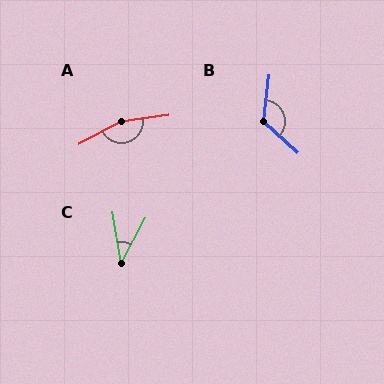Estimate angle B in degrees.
Approximately 125 degrees.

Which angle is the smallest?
C, at approximately 37 degrees.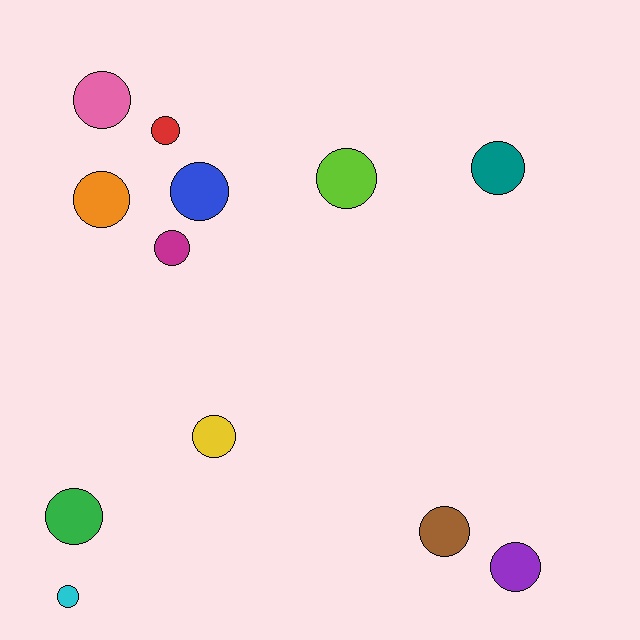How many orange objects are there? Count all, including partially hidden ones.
There is 1 orange object.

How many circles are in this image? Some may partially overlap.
There are 12 circles.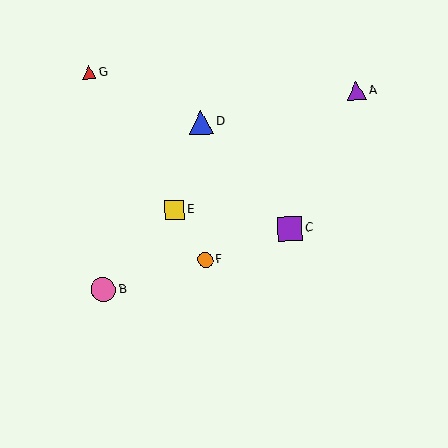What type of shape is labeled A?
Shape A is a purple triangle.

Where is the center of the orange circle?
The center of the orange circle is at (206, 260).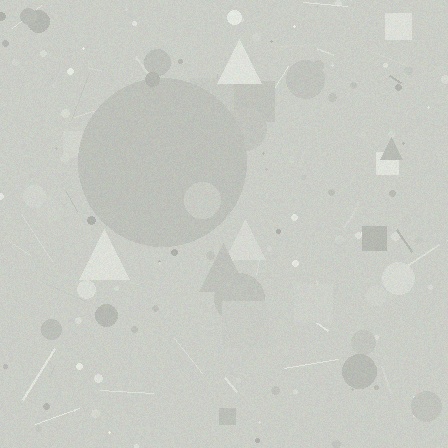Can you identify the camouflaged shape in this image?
The camouflaged shape is a circle.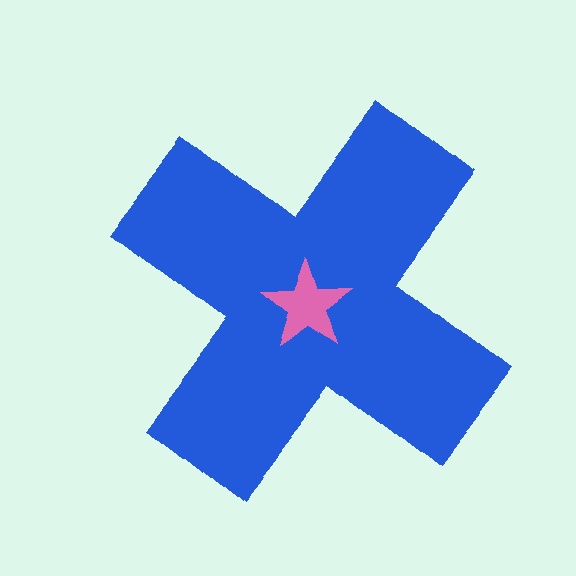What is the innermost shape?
The pink star.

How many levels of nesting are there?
2.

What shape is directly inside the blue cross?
The pink star.